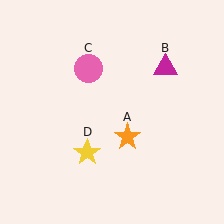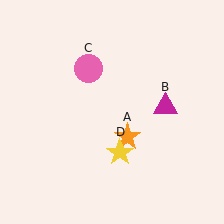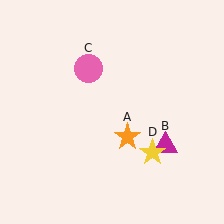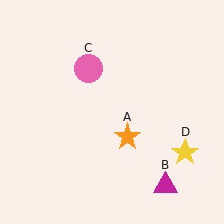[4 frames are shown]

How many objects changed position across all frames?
2 objects changed position: magenta triangle (object B), yellow star (object D).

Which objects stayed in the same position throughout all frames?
Orange star (object A) and pink circle (object C) remained stationary.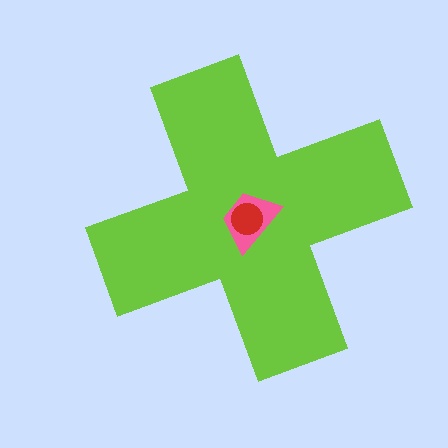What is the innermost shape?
The red circle.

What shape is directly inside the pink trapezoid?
The red circle.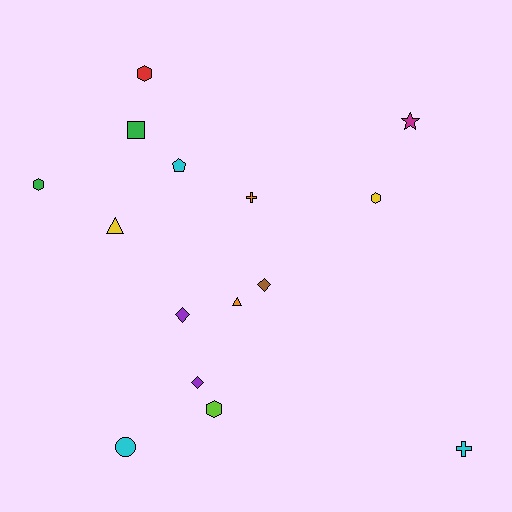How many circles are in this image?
There is 1 circle.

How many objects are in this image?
There are 15 objects.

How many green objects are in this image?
There are 2 green objects.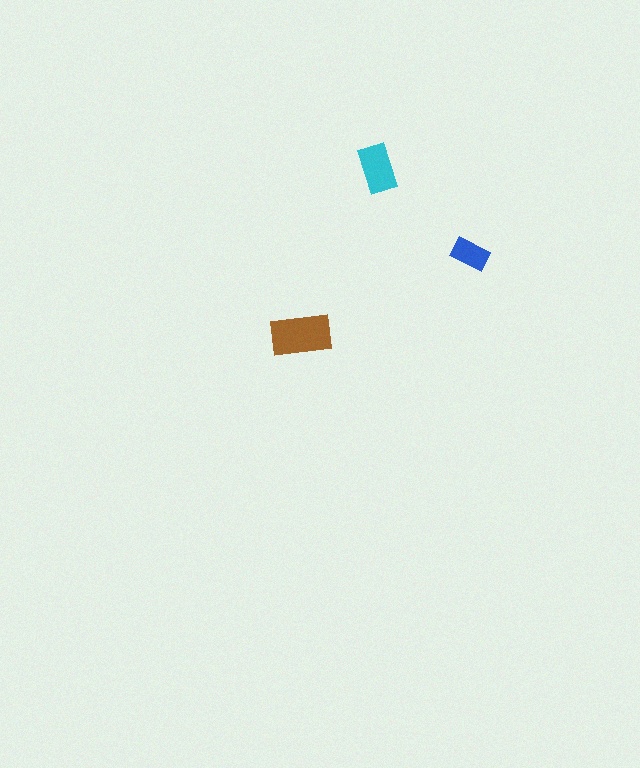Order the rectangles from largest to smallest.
the brown one, the cyan one, the blue one.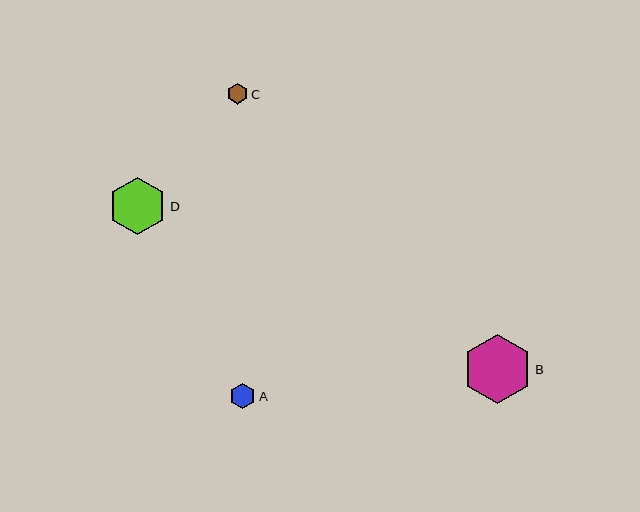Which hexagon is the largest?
Hexagon B is the largest with a size of approximately 69 pixels.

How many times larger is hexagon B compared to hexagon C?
Hexagon B is approximately 3.4 times the size of hexagon C.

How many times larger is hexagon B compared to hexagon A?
Hexagon B is approximately 2.7 times the size of hexagon A.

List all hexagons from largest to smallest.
From largest to smallest: B, D, A, C.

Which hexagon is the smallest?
Hexagon C is the smallest with a size of approximately 21 pixels.